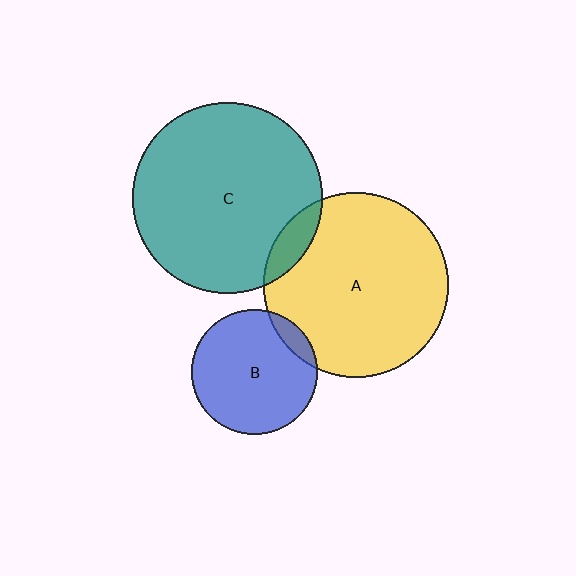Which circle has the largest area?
Circle C (teal).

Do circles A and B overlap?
Yes.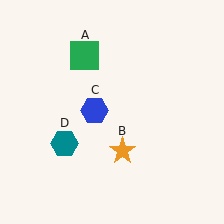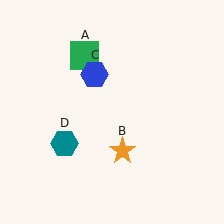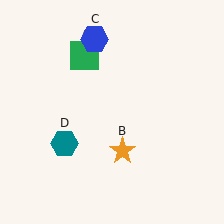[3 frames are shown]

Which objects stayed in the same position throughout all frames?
Green square (object A) and orange star (object B) and teal hexagon (object D) remained stationary.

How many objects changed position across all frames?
1 object changed position: blue hexagon (object C).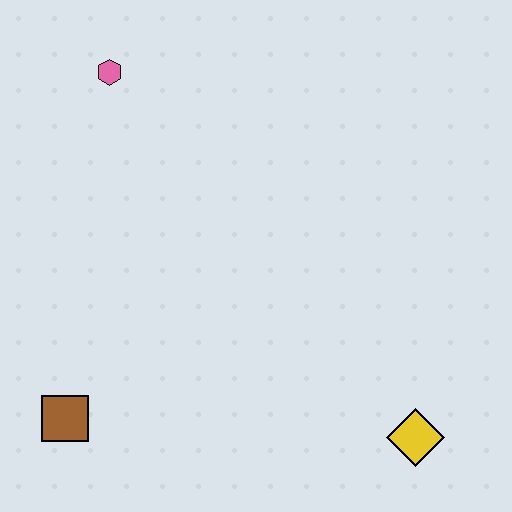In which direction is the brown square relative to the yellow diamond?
The brown square is to the left of the yellow diamond.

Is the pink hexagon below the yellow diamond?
No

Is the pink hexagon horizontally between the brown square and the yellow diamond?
Yes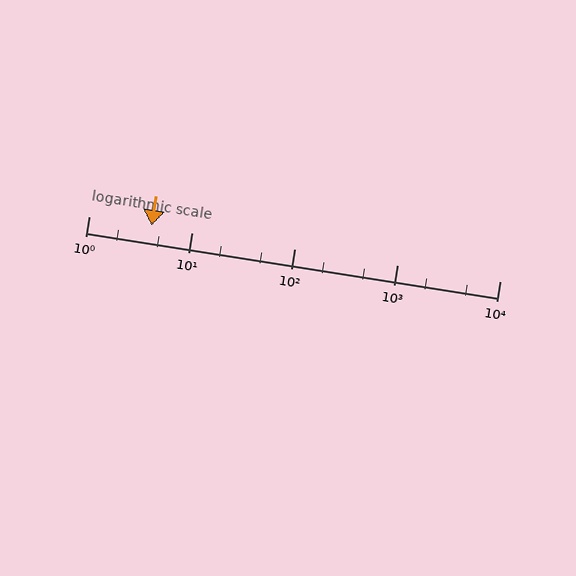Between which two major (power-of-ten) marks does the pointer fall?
The pointer is between 1 and 10.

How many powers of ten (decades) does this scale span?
The scale spans 4 decades, from 1 to 10000.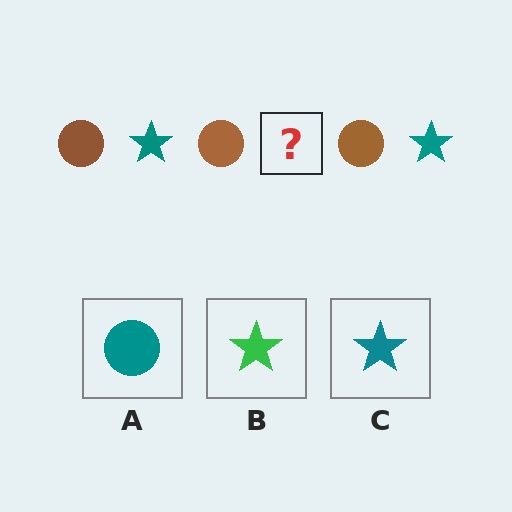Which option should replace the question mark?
Option C.